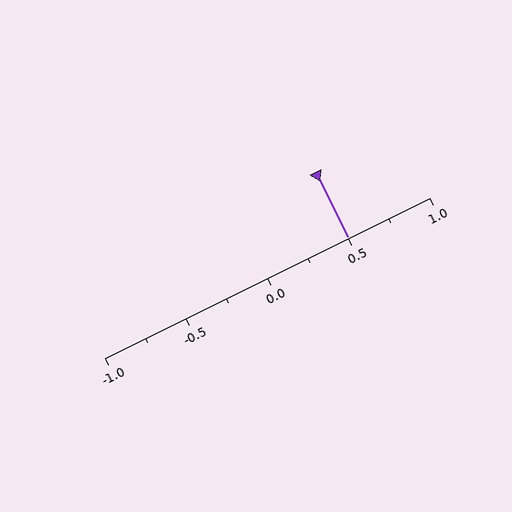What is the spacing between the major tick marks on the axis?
The major ticks are spaced 0.5 apart.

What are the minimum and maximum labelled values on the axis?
The axis runs from -1.0 to 1.0.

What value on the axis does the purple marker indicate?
The marker indicates approximately 0.5.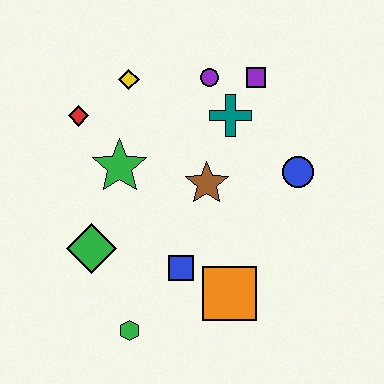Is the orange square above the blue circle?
No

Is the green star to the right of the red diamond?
Yes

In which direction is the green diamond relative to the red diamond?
The green diamond is below the red diamond.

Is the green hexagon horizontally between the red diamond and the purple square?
Yes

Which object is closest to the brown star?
The teal cross is closest to the brown star.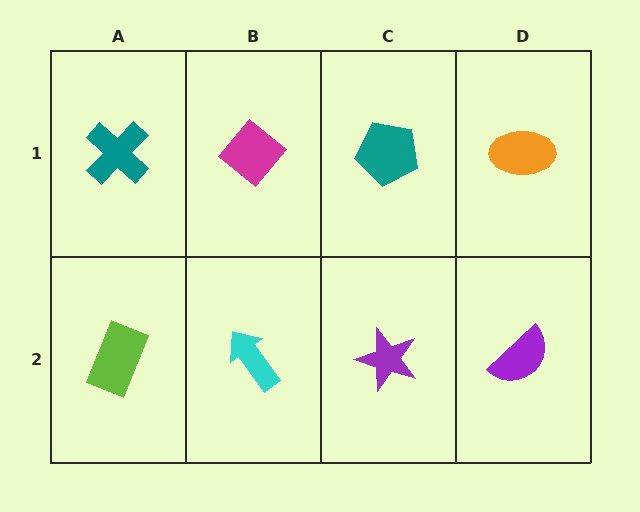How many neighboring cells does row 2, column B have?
3.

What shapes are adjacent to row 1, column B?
A cyan arrow (row 2, column B), a teal cross (row 1, column A), a teal pentagon (row 1, column C).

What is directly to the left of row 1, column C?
A magenta diamond.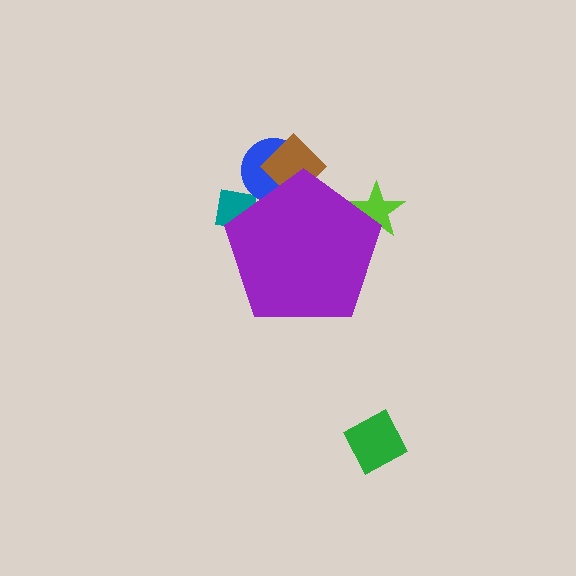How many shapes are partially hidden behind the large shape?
4 shapes are partially hidden.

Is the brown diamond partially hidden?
Yes, the brown diamond is partially hidden behind the purple pentagon.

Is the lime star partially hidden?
Yes, the lime star is partially hidden behind the purple pentagon.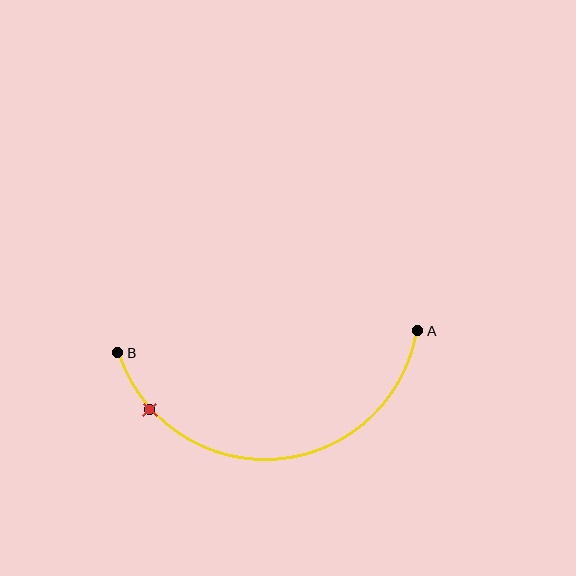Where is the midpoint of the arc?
The arc midpoint is the point on the curve farthest from the straight line joining A and B. It sits below that line.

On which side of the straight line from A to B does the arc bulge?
The arc bulges below the straight line connecting A and B.